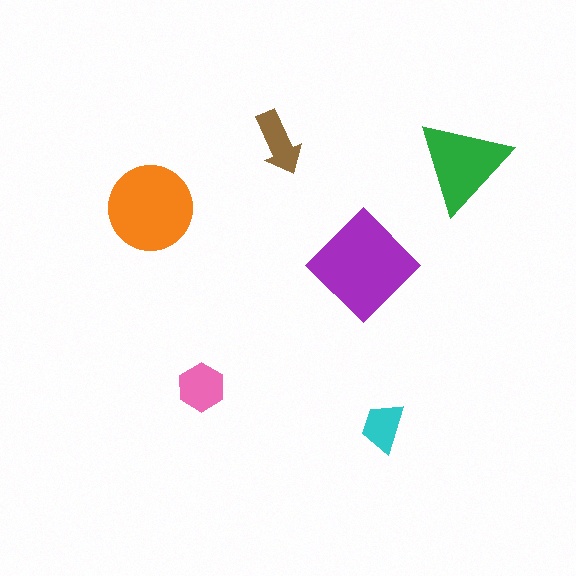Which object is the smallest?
The cyan trapezoid.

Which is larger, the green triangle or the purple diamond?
The purple diamond.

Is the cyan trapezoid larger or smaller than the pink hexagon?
Smaller.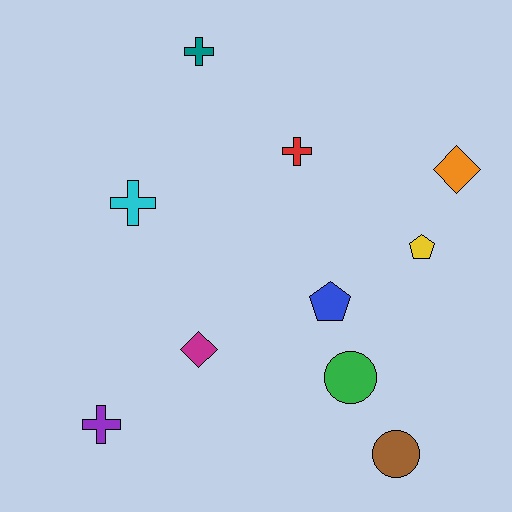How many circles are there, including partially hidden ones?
There are 2 circles.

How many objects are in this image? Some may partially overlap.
There are 10 objects.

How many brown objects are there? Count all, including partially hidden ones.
There is 1 brown object.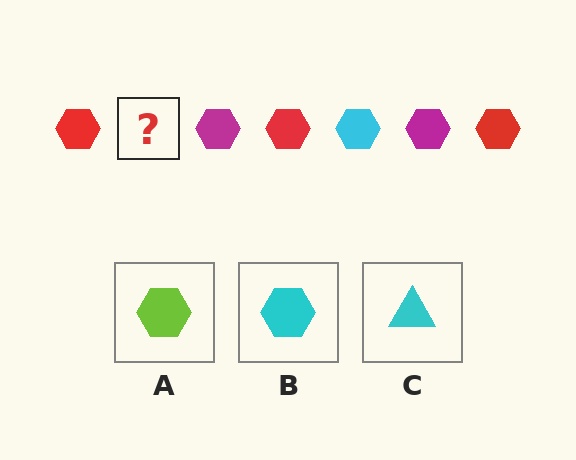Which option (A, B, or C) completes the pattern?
B.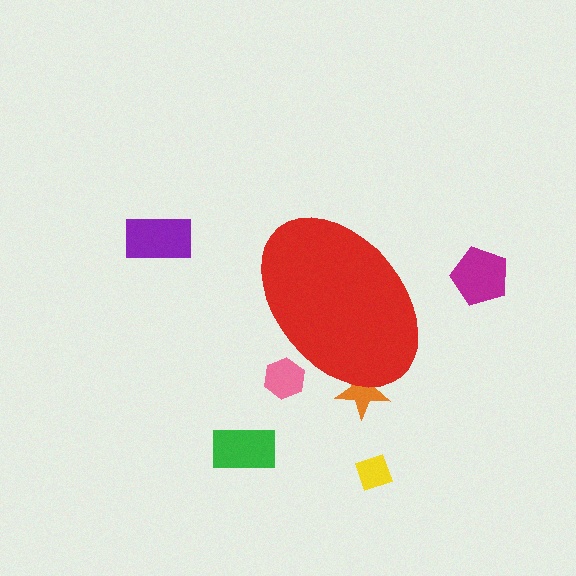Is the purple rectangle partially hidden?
No, the purple rectangle is fully visible.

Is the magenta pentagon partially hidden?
No, the magenta pentagon is fully visible.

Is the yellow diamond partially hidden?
No, the yellow diamond is fully visible.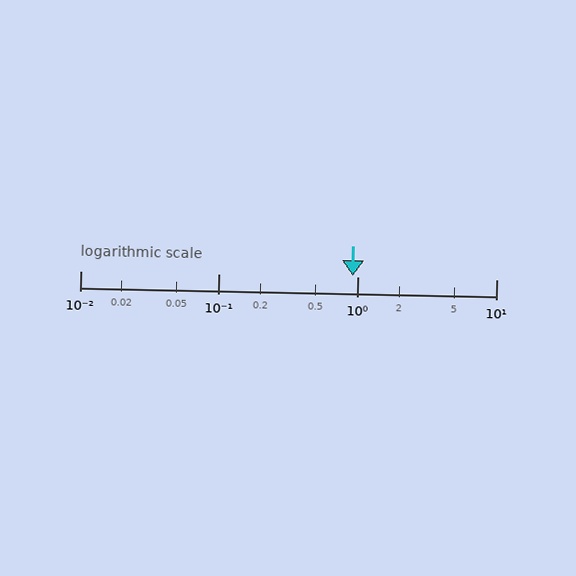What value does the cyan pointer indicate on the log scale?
The pointer indicates approximately 0.93.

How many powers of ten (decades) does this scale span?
The scale spans 3 decades, from 0.01 to 10.